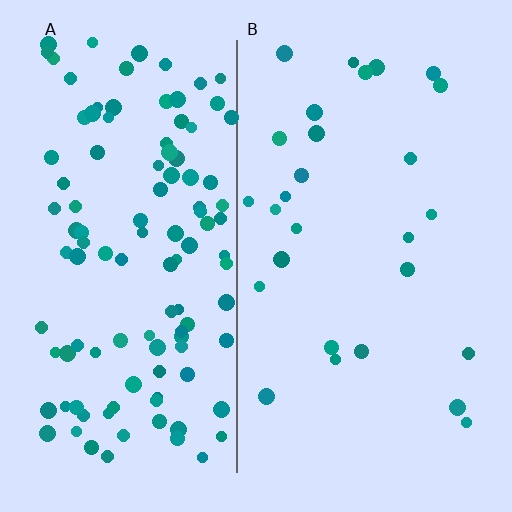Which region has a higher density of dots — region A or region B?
A (the left).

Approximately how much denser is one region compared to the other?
Approximately 4.1× — region A over region B.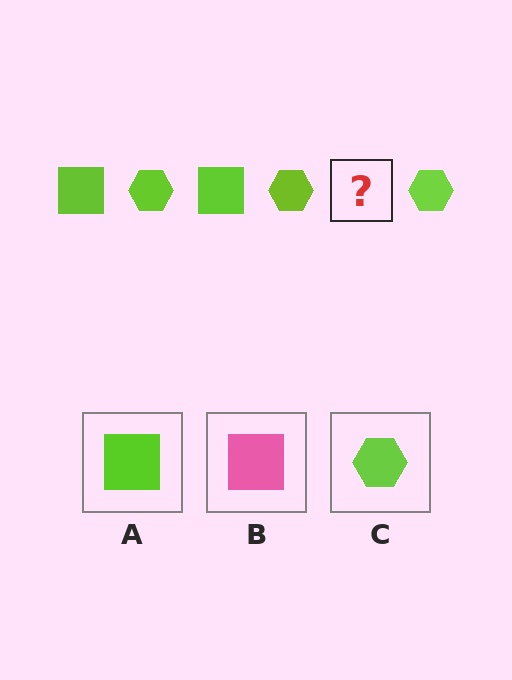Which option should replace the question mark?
Option A.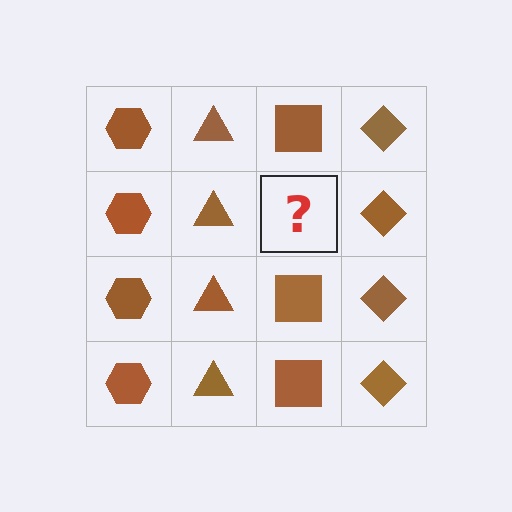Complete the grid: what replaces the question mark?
The question mark should be replaced with a brown square.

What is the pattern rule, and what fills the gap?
The rule is that each column has a consistent shape. The gap should be filled with a brown square.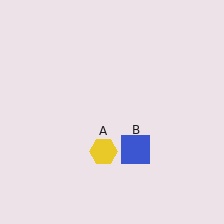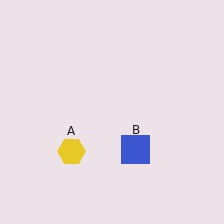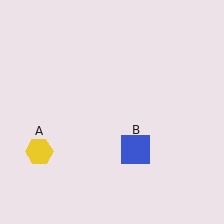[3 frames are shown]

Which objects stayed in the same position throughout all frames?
Blue square (object B) remained stationary.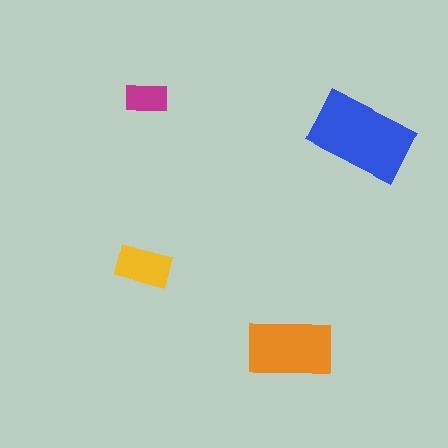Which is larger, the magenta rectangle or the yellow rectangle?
The yellow one.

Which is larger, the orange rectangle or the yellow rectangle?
The orange one.